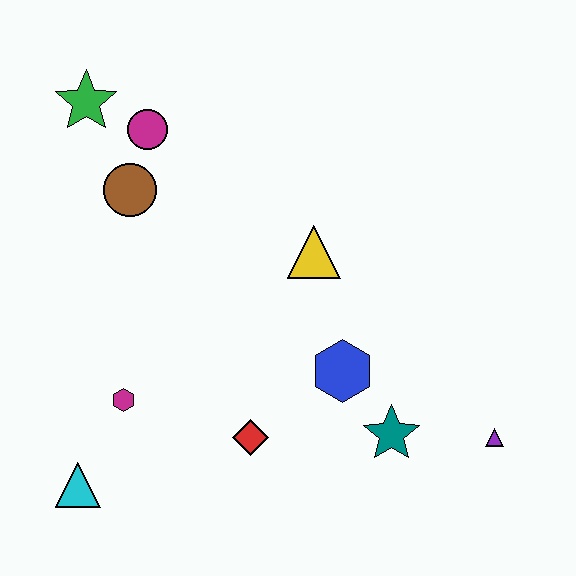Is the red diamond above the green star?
No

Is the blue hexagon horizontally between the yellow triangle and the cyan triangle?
No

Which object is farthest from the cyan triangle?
The purple triangle is farthest from the cyan triangle.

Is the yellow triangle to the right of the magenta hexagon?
Yes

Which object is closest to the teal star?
The blue hexagon is closest to the teal star.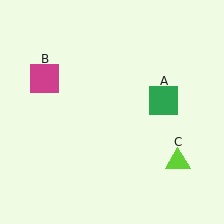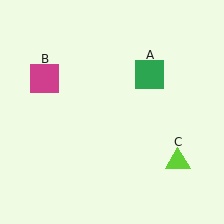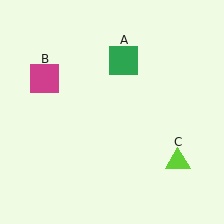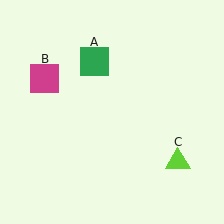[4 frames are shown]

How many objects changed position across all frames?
1 object changed position: green square (object A).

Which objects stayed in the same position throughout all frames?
Magenta square (object B) and lime triangle (object C) remained stationary.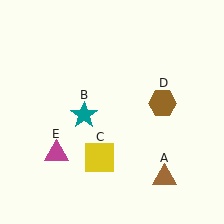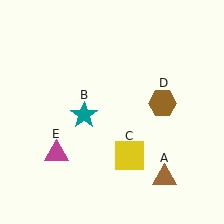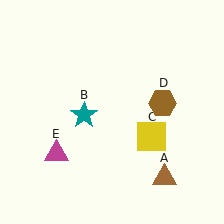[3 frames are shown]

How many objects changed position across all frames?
1 object changed position: yellow square (object C).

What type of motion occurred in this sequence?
The yellow square (object C) rotated counterclockwise around the center of the scene.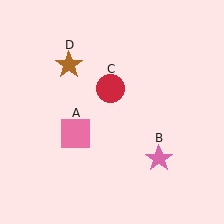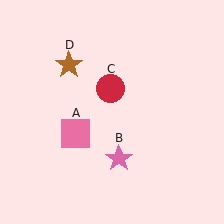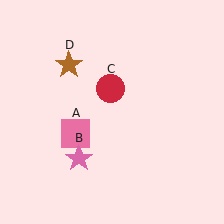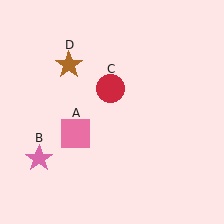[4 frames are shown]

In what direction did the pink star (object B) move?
The pink star (object B) moved left.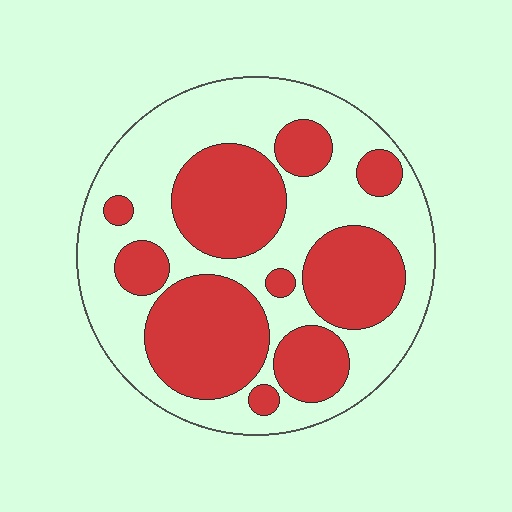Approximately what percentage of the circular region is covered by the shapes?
Approximately 45%.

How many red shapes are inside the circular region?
10.